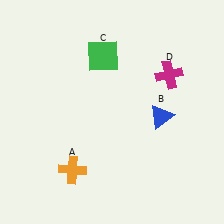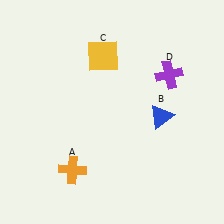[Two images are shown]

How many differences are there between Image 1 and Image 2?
There are 2 differences between the two images.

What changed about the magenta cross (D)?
In Image 1, D is magenta. In Image 2, it changed to purple.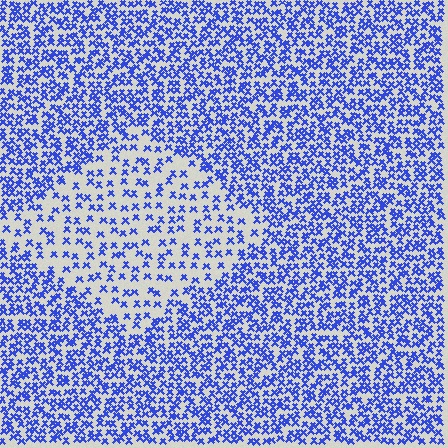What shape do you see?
I see a diamond.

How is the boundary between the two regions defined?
The boundary is defined by a change in element density (approximately 2.2x ratio). All elements are the same color, size, and shape.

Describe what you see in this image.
The image contains small blue elements arranged at two different densities. A diamond-shaped region is visible where the elements are less densely packed than the surrounding area.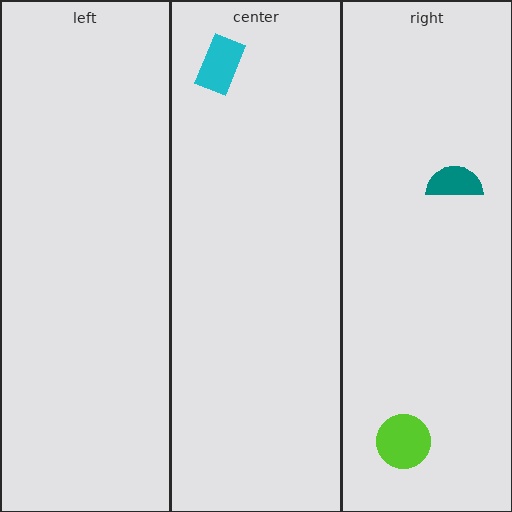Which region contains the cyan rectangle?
The center region.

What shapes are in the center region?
The cyan rectangle.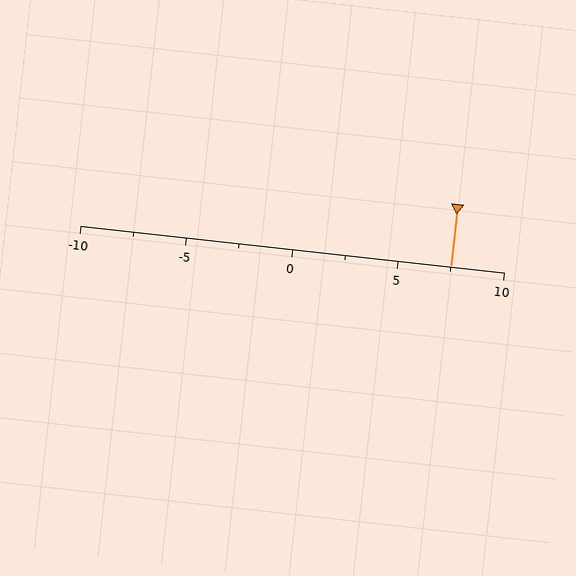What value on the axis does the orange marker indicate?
The marker indicates approximately 7.5.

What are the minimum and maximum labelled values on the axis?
The axis runs from -10 to 10.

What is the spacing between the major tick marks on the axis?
The major ticks are spaced 5 apart.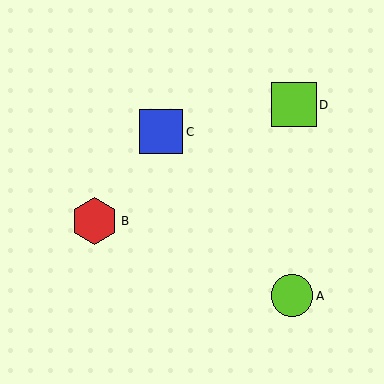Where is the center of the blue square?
The center of the blue square is at (161, 132).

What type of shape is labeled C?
Shape C is a blue square.